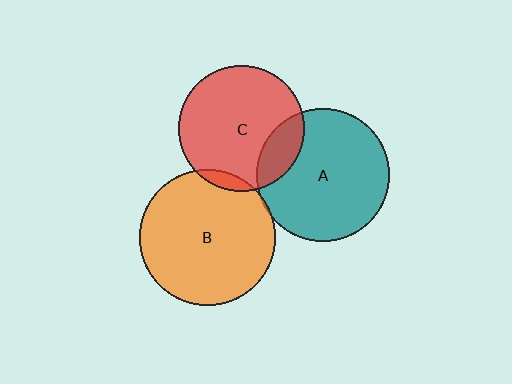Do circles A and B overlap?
Yes.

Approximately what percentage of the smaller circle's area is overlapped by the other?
Approximately 5%.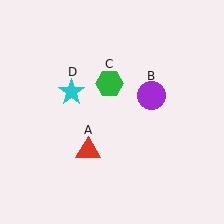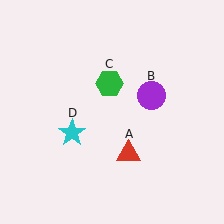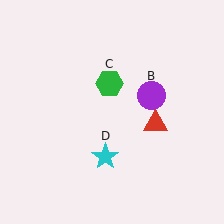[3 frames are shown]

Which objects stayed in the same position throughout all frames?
Purple circle (object B) and green hexagon (object C) remained stationary.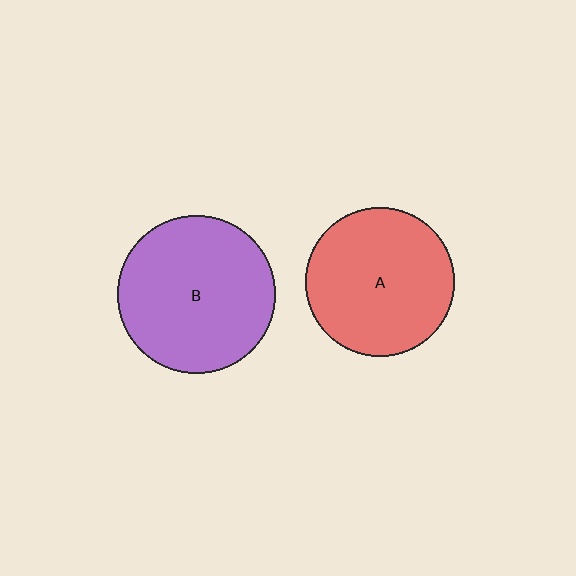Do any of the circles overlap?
No, none of the circles overlap.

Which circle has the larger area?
Circle B (purple).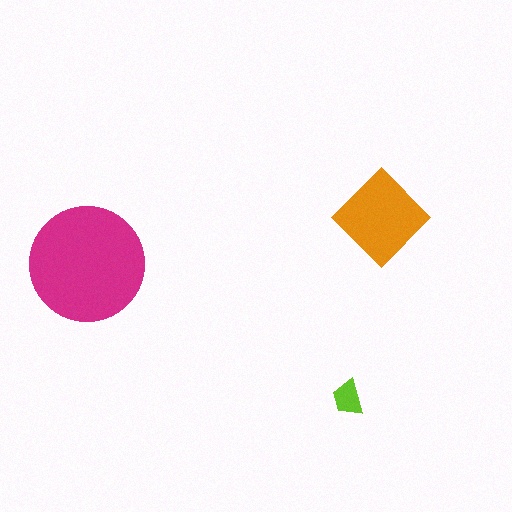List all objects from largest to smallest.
The magenta circle, the orange diamond, the lime trapezoid.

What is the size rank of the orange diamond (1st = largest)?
2nd.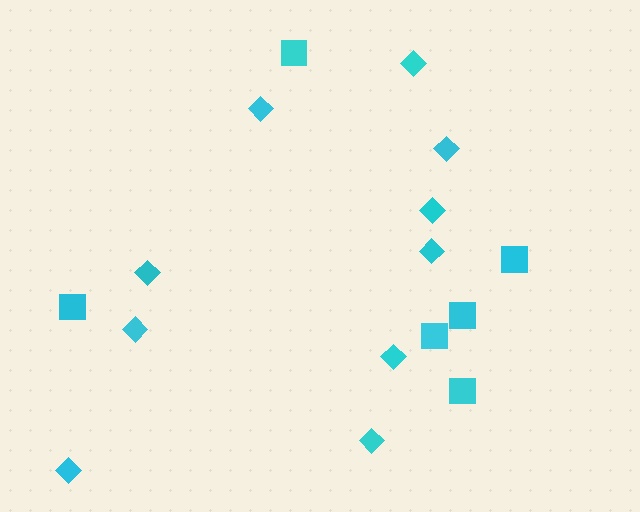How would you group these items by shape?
There are 2 groups: one group of diamonds (10) and one group of squares (6).